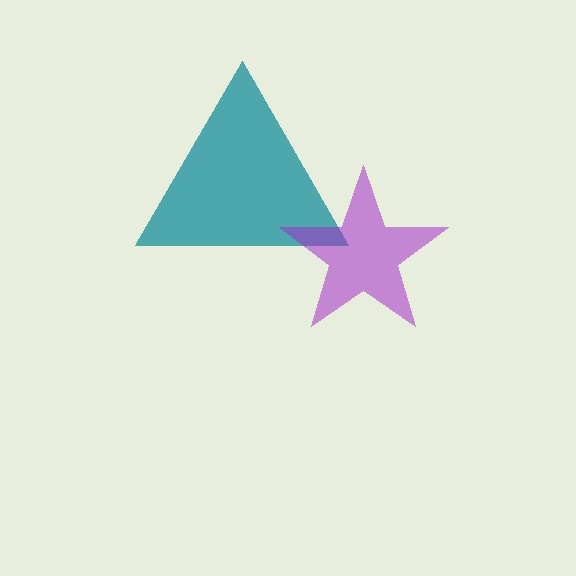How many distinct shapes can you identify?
There are 2 distinct shapes: a teal triangle, a purple star.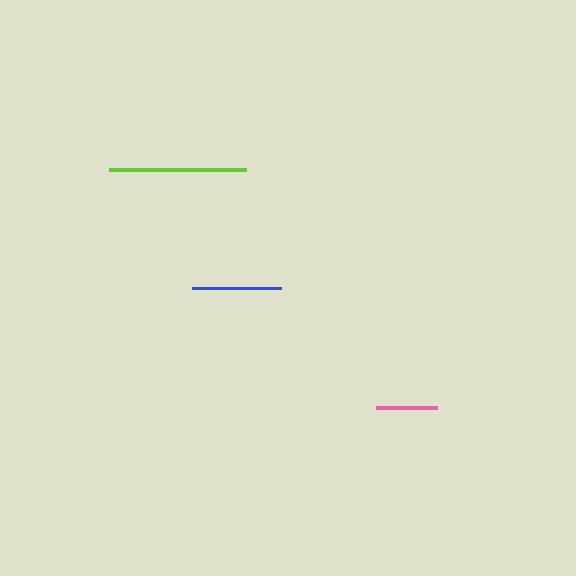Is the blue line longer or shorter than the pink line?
The blue line is longer than the pink line.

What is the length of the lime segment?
The lime segment is approximately 137 pixels long.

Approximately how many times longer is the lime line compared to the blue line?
The lime line is approximately 1.5 times the length of the blue line.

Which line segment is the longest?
The lime line is the longest at approximately 137 pixels.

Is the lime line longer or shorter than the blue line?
The lime line is longer than the blue line.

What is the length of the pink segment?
The pink segment is approximately 61 pixels long.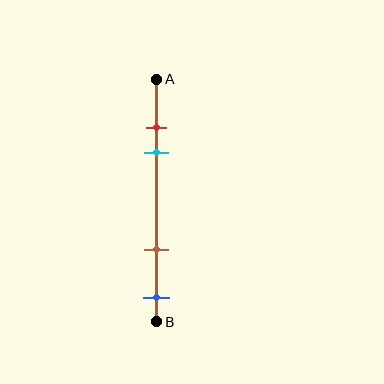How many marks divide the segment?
There are 4 marks dividing the segment.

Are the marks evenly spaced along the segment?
No, the marks are not evenly spaced.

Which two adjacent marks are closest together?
The red and cyan marks are the closest adjacent pair.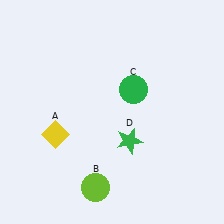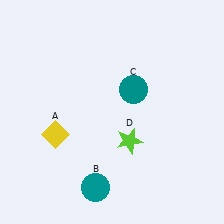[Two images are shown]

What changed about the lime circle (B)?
In Image 1, B is lime. In Image 2, it changed to teal.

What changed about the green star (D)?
In Image 1, D is green. In Image 2, it changed to lime.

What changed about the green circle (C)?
In Image 1, C is green. In Image 2, it changed to teal.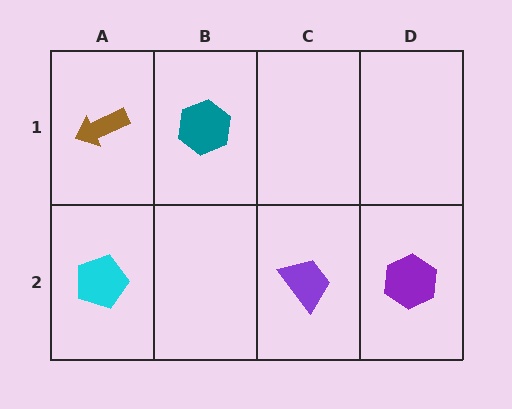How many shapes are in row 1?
2 shapes.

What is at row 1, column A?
A brown arrow.